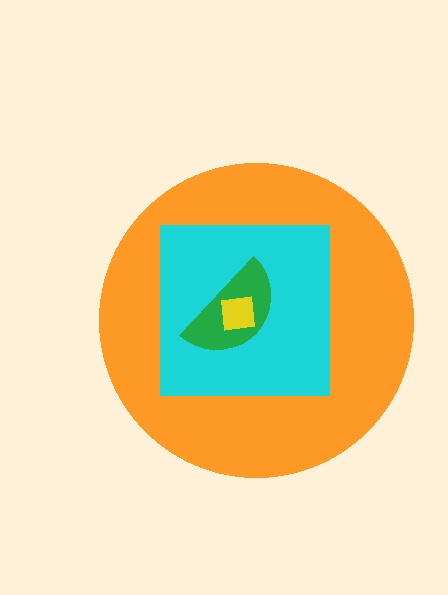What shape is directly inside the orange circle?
The cyan square.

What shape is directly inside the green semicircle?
The yellow square.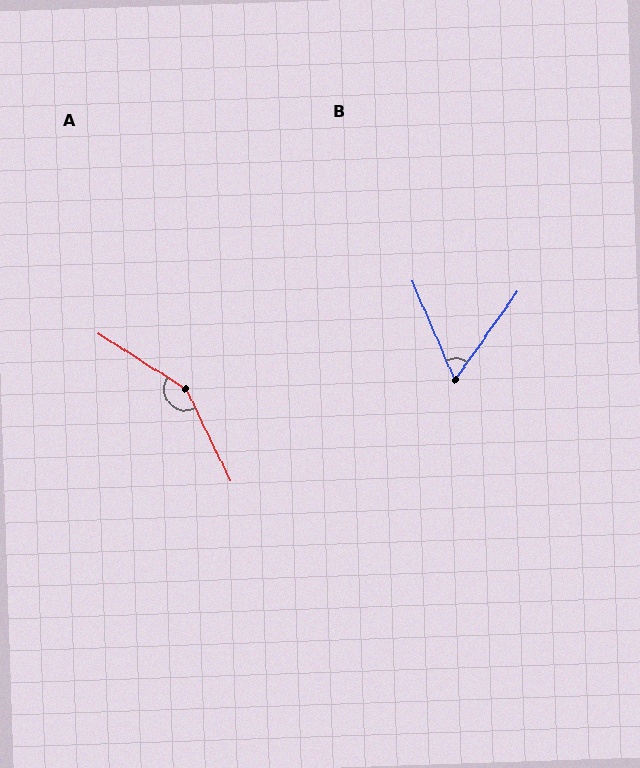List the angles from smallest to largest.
B (59°), A (148°).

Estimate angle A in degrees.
Approximately 148 degrees.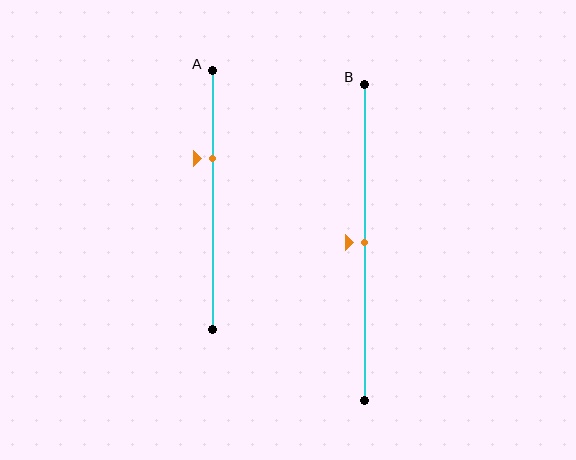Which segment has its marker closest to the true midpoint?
Segment B has its marker closest to the true midpoint.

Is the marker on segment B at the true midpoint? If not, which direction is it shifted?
Yes, the marker on segment B is at the true midpoint.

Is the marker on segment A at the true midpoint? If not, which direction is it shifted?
No, the marker on segment A is shifted upward by about 16% of the segment length.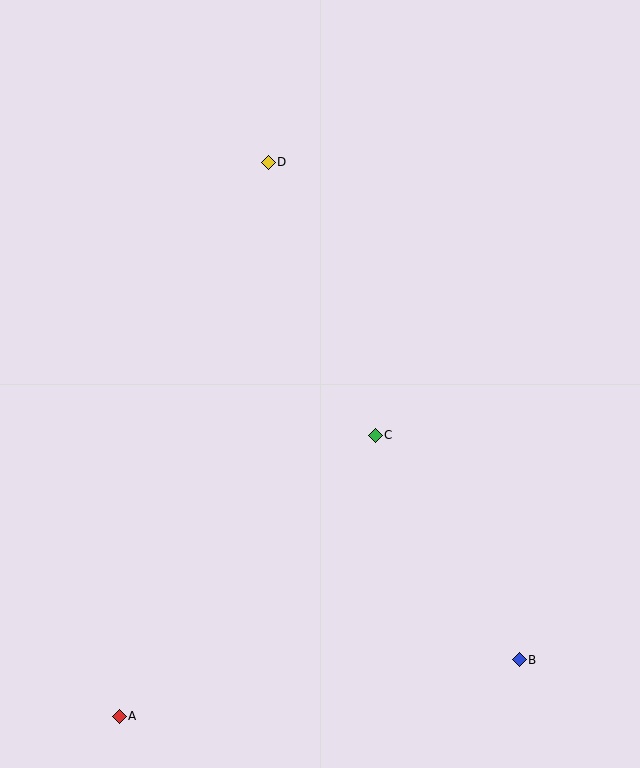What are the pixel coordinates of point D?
Point D is at (268, 162).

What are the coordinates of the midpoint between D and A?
The midpoint between D and A is at (194, 439).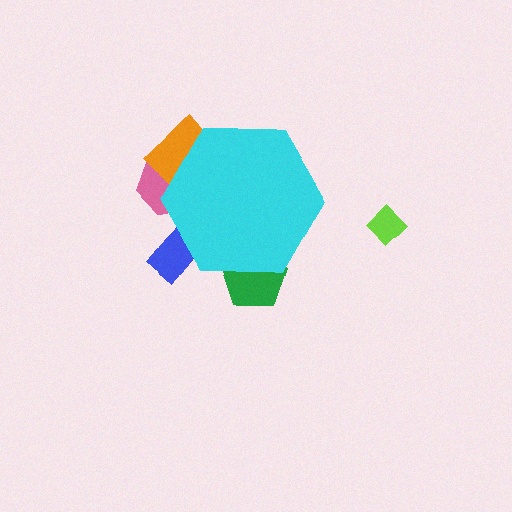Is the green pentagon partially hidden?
Yes, the green pentagon is partially hidden behind the cyan hexagon.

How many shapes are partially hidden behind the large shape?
4 shapes are partially hidden.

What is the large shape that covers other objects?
A cyan hexagon.